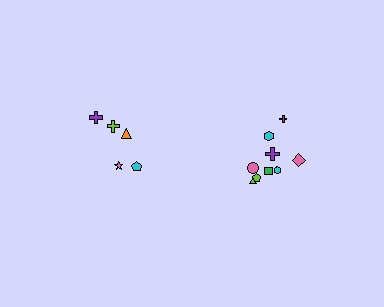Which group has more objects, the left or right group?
The right group.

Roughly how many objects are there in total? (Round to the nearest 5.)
Roughly 15 objects in total.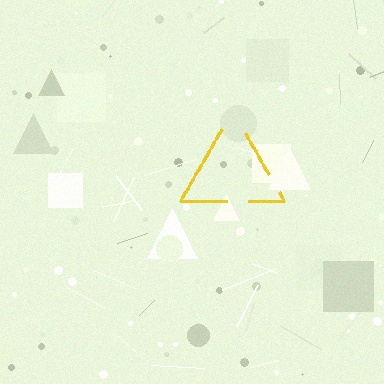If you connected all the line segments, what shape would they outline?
They would outline a triangle.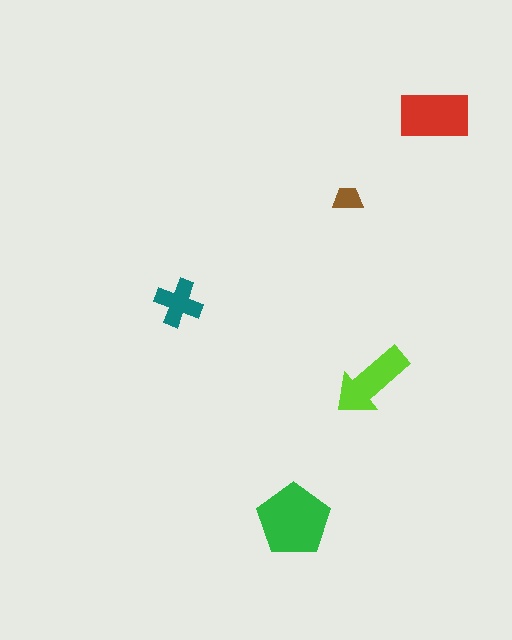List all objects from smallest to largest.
The brown trapezoid, the teal cross, the lime arrow, the red rectangle, the green pentagon.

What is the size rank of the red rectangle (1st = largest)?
2nd.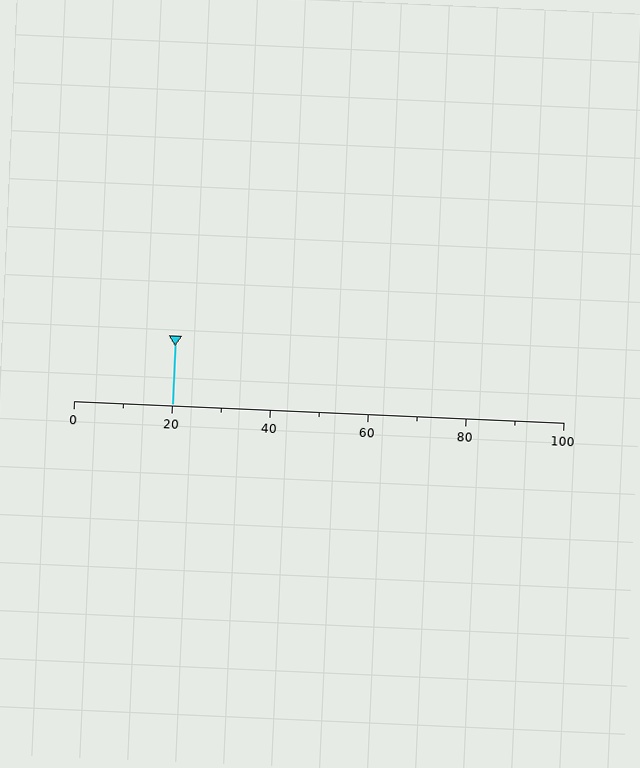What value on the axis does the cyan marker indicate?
The marker indicates approximately 20.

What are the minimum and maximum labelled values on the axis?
The axis runs from 0 to 100.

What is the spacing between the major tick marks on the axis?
The major ticks are spaced 20 apart.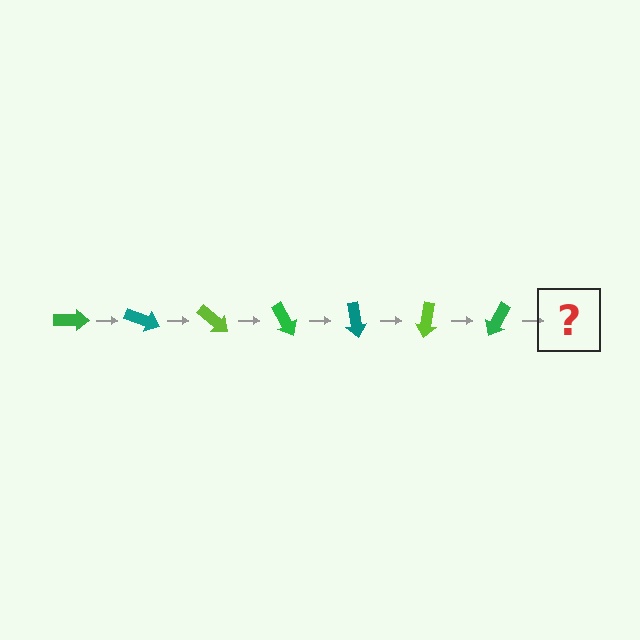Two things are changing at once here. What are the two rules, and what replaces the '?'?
The two rules are that it rotates 20 degrees each step and the color cycles through green, teal, and lime. The '?' should be a teal arrow, rotated 140 degrees from the start.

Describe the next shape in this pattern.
It should be a teal arrow, rotated 140 degrees from the start.